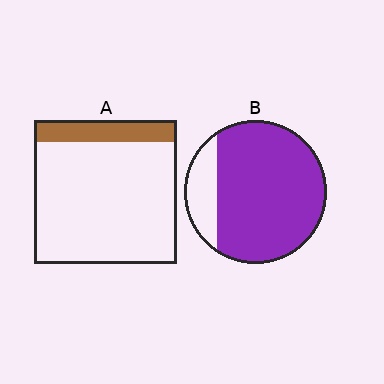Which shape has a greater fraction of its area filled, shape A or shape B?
Shape B.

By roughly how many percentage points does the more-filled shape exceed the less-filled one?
By roughly 65 percentage points (B over A).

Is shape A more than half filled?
No.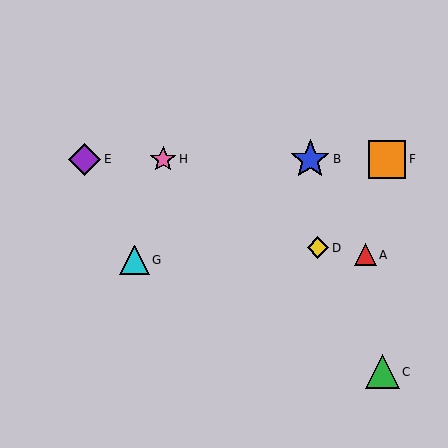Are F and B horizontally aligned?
Yes, both are at y≈159.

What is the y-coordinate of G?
Object G is at y≈260.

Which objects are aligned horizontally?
Objects B, E, F, H are aligned horizontally.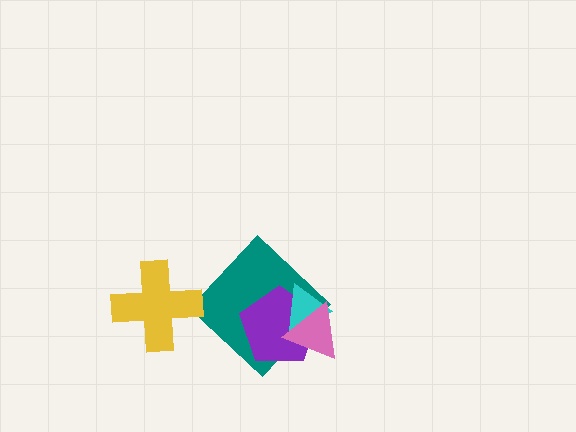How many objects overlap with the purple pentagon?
3 objects overlap with the purple pentagon.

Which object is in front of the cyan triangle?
The pink triangle is in front of the cyan triangle.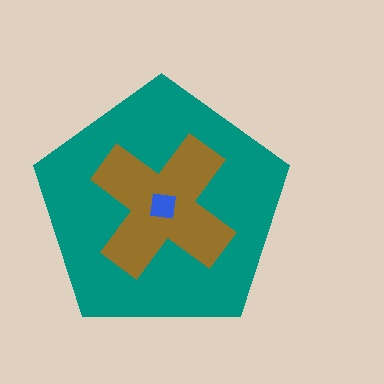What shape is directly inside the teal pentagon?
The brown cross.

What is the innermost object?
The blue square.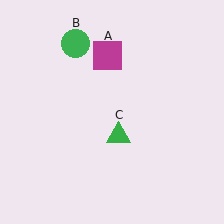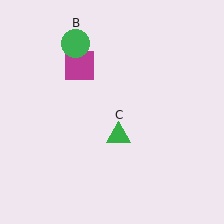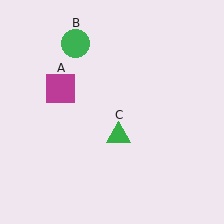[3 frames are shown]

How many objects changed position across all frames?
1 object changed position: magenta square (object A).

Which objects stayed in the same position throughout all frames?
Green circle (object B) and green triangle (object C) remained stationary.